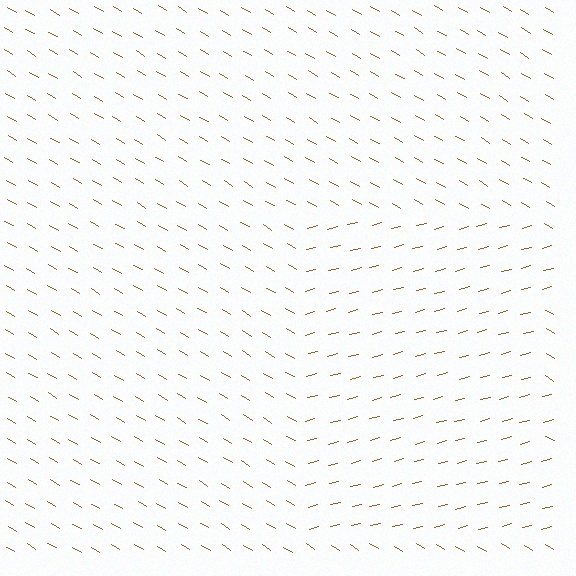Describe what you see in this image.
The image is filled with small brown line segments. A rectangle region in the image has lines oriented differently from the surrounding lines, creating a visible texture boundary.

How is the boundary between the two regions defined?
The boundary is defined purely by a change in line orientation (approximately 45 degrees difference). All lines are the same color and thickness.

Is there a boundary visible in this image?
Yes, there is a texture boundary formed by a change in line orientation.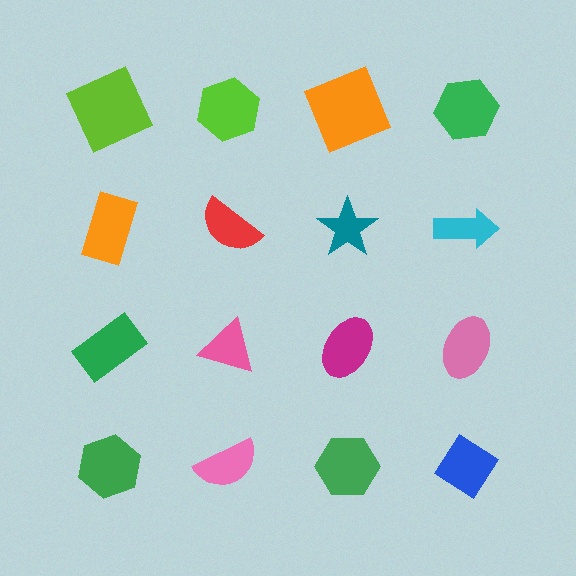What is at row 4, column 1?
A green hexagon.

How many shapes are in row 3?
4 shapes.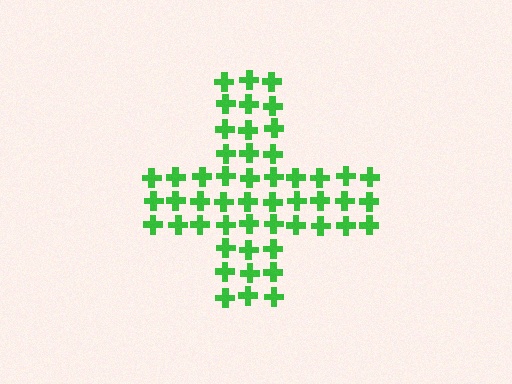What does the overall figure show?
The overall figure shows a cross.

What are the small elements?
The small elements are crosses.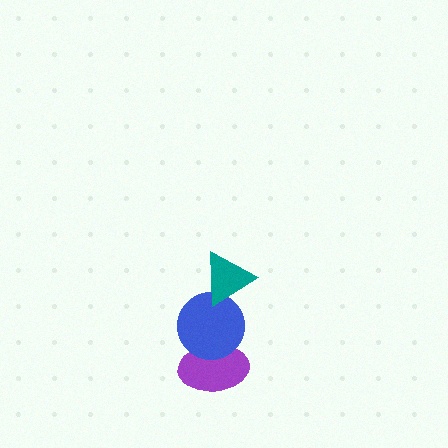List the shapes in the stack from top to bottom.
From top to bottom: the teal triangle, the blue circle, the purple ellipse.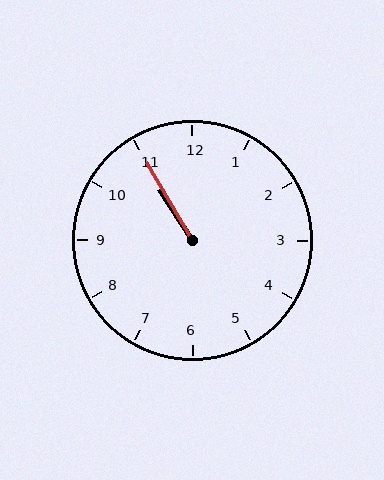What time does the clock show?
10:55.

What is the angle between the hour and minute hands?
Approximately 2 degrees.